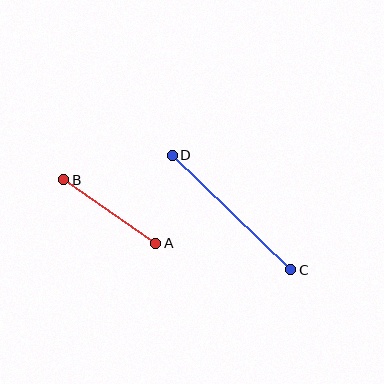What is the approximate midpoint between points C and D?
The midpoint is at approximately (231, 213) pixels.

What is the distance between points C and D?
The distance is approximately 165 pixels.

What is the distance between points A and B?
The distance is approximately 111 pixels.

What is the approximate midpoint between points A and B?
The midpoint is at approximately (110, 212) pixels.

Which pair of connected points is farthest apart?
Points C and D are farthest apart.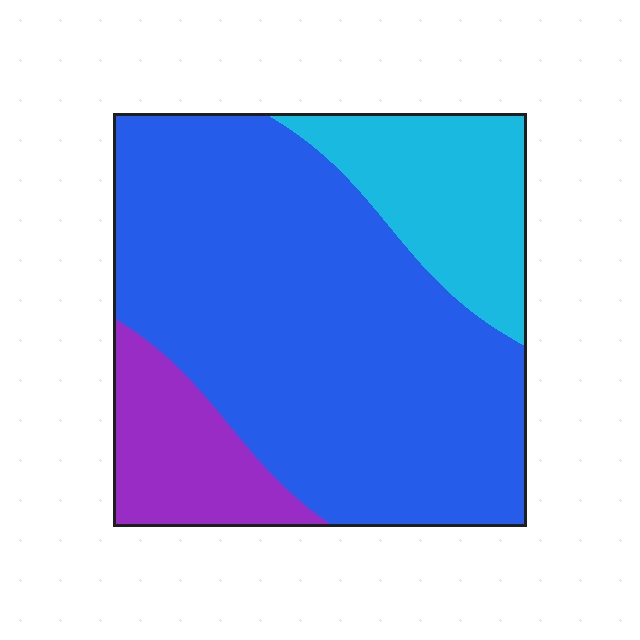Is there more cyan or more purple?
Cyan.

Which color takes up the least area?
Purple, at roughly 15%.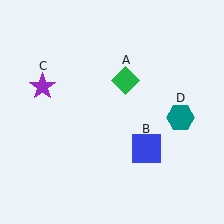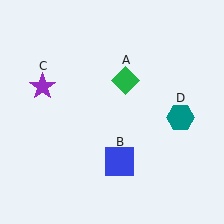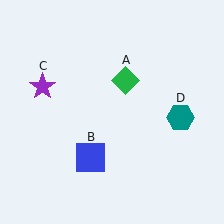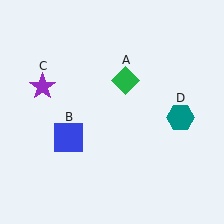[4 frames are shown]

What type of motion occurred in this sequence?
The blue square (object B) rotated clockwise around the center of the scene.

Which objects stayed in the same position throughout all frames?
Green diamond (object A) and purple star (object C) and teal hexagon (object D) remained stationary.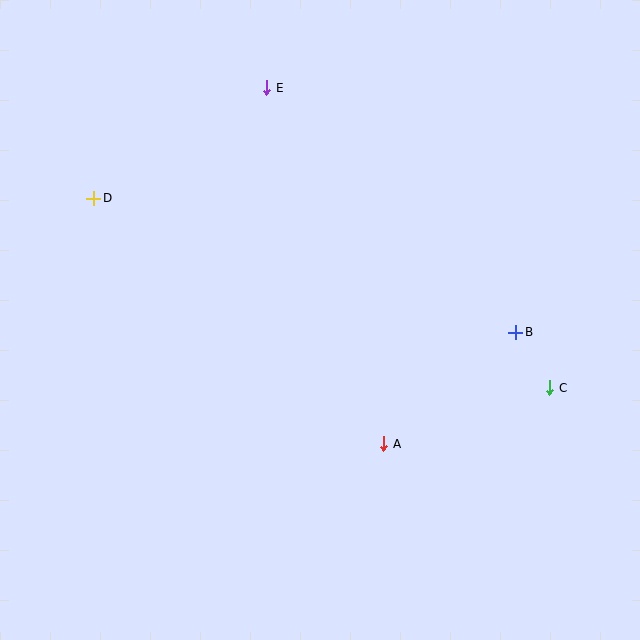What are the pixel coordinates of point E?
Point E is at (267, 88).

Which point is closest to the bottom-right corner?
Point C is closest to the bottom-right corner.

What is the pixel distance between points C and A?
The distance between C and A is 175 pixels.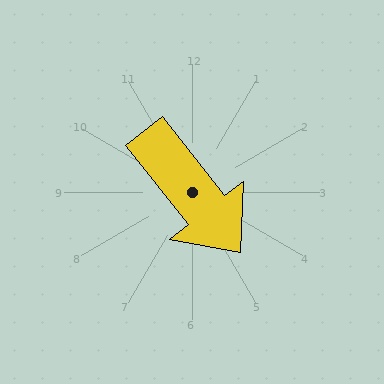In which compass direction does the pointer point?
Southeast.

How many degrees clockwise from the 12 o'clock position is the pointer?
Approximately 142 degrees.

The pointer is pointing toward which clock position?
Roughly 5 o'clock.